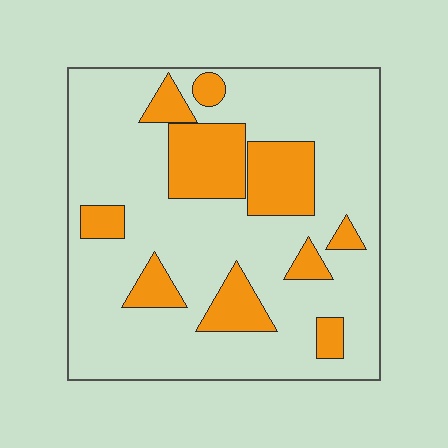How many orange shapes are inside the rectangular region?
10.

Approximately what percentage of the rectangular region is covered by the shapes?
Approximately 25%.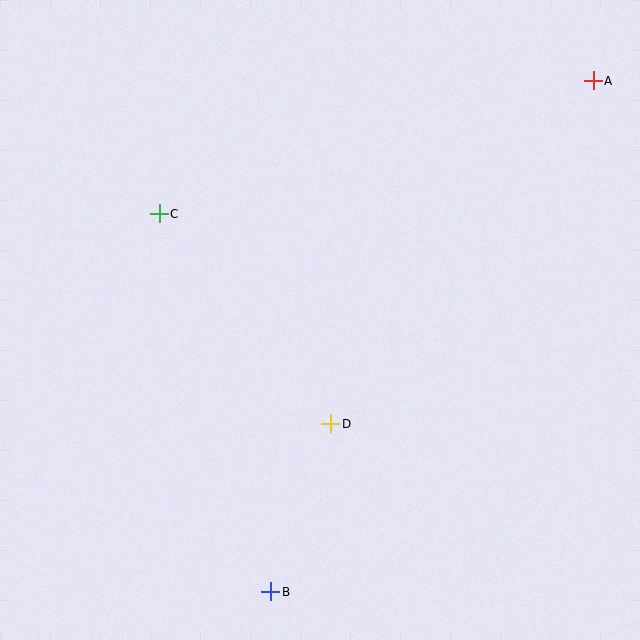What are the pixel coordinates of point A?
Point A is at (593, 81).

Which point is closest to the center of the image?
Point D at (331, 424) is closest to the center.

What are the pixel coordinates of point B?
Point B is at (271, 592).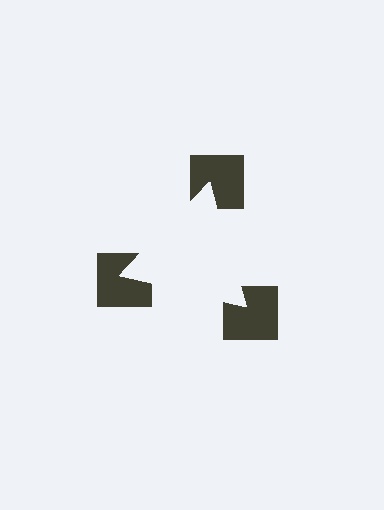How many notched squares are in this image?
There are 3 — one at each vertex of the illusory triangle.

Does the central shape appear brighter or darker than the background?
It typically appears slightly brighter than the background, even though no actual brightness change is drawn.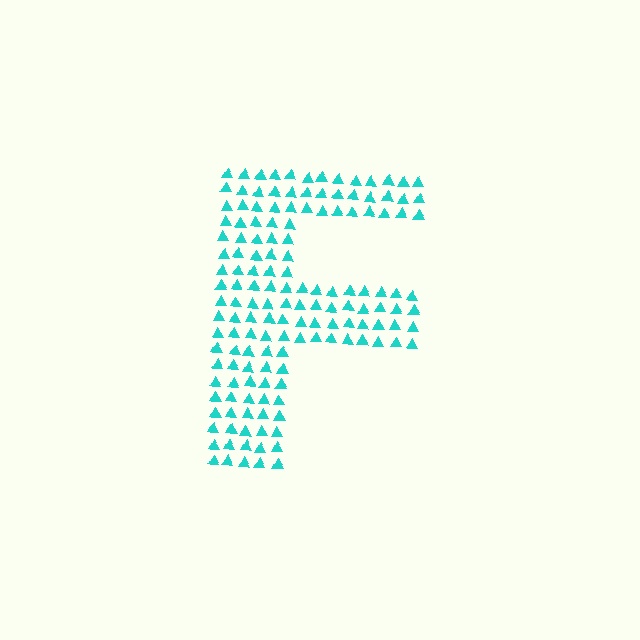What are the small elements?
The small elements are triangles.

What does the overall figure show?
The overall figure shows the letter F.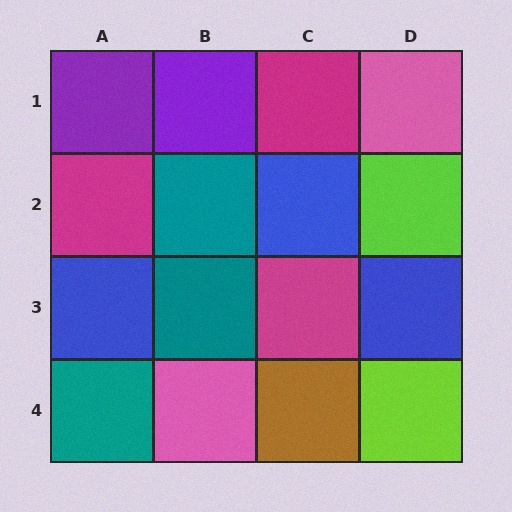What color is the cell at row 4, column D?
Lime.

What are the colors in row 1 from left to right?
Purple, purple, magenta, pink.